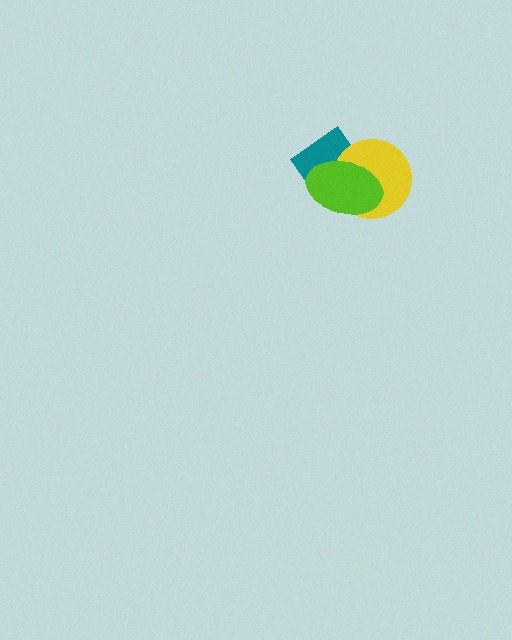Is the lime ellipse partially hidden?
No, no other shape covers it.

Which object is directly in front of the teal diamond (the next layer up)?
The yellow circle is directly in front of the teal diamond.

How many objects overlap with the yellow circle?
2 objects overlap with the yellow circle.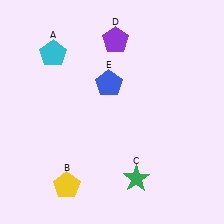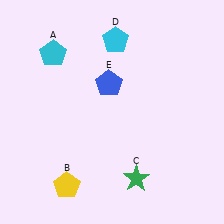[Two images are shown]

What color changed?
The pentagon (D) changed from purple in Image 1 to cyan in Image 2.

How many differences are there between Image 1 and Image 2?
There is 1 difference between the two images.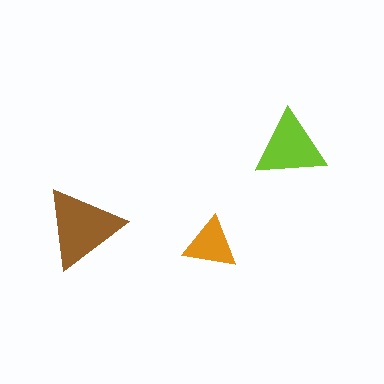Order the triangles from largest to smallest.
the brown one, the lime one, the orange one.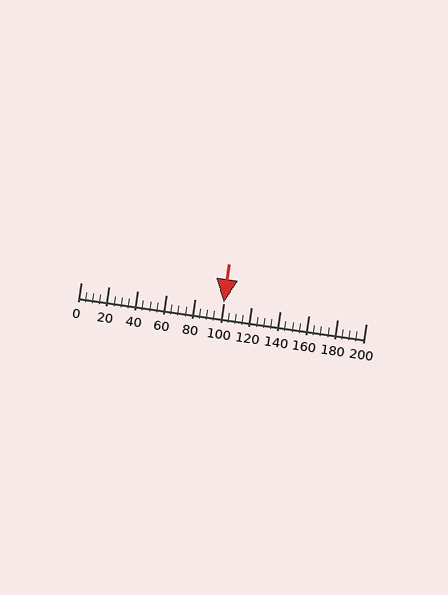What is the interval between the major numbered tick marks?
The major tick marks are spaced 20 units apart.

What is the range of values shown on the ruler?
The ruler shows values from 0 to 200.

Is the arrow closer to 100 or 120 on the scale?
The arrow is closer to 100.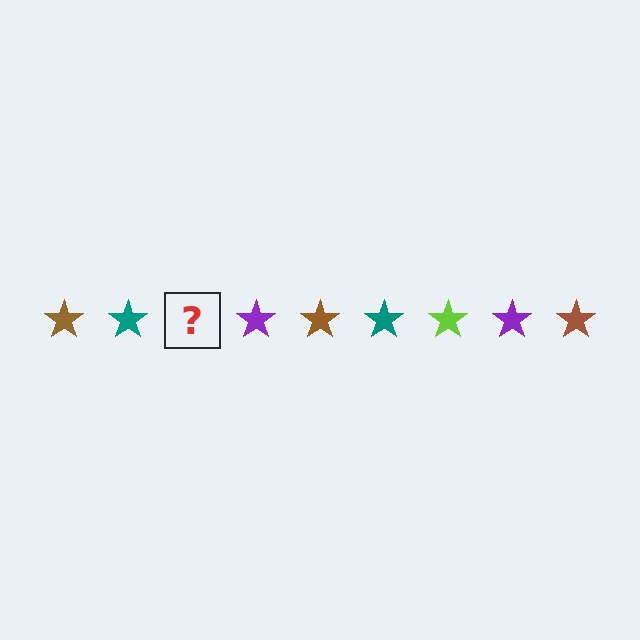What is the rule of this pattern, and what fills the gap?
The rule is that the pattern cycles through brown, teal, lime, purple stars. The gap should be filled with a lime star.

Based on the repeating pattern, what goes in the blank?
The blank should be a lime star.